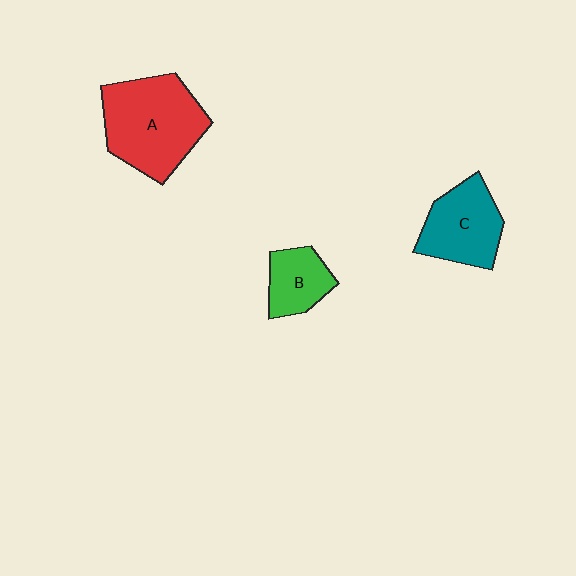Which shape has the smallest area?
Shape B (green).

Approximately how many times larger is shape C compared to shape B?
Approximately 1.5 times.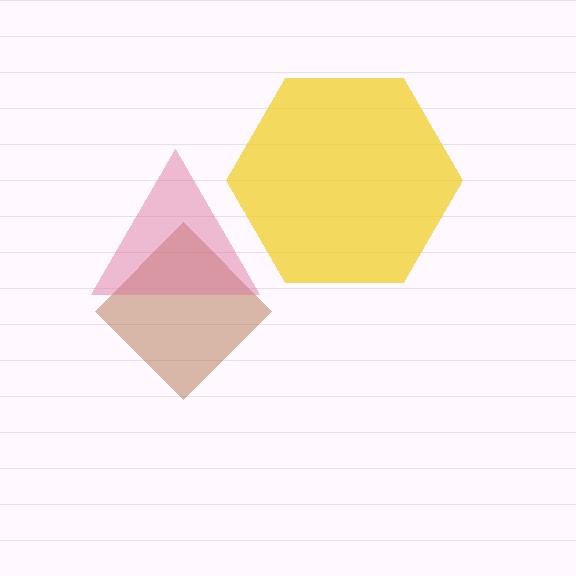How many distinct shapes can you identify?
There are 3 distinct shapes: a brown diamond, a yellow hexagon, a pink triangle.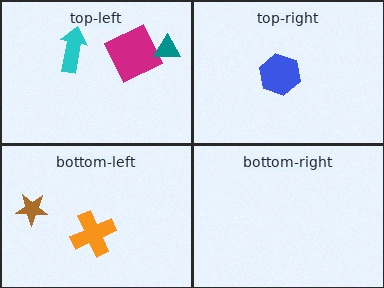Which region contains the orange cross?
The bottom-left region.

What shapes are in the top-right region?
The blue hexagon.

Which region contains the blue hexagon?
The top-right region.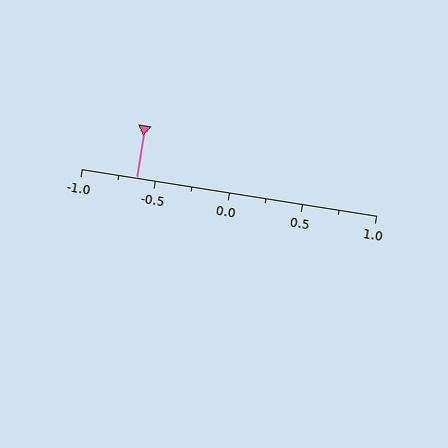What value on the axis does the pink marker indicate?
The marker indicates approximately -0.62.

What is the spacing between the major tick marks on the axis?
The major ticks are spaced 0.5 apart.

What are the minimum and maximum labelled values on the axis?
The axis runs from -1.0 to 1.0.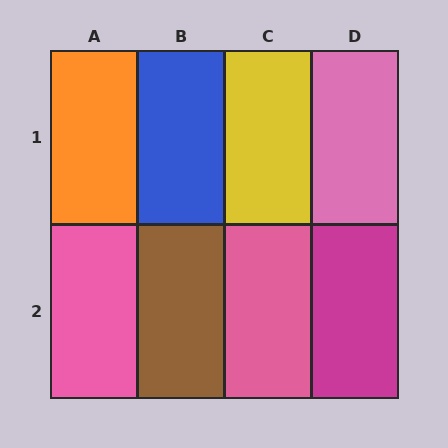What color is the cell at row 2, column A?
Pink.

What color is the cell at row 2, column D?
Magenta.